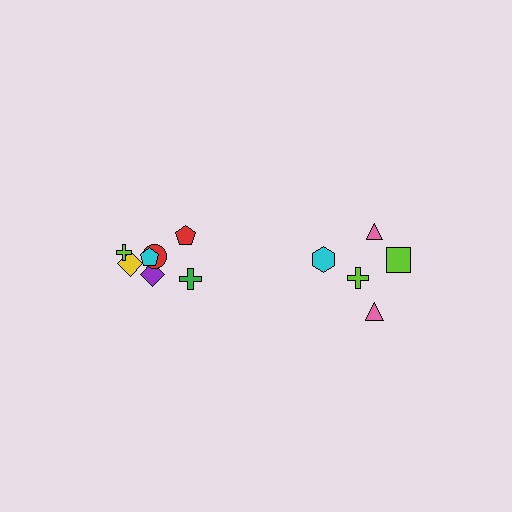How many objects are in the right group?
There are 5 objects.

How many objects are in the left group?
There are 7 objects.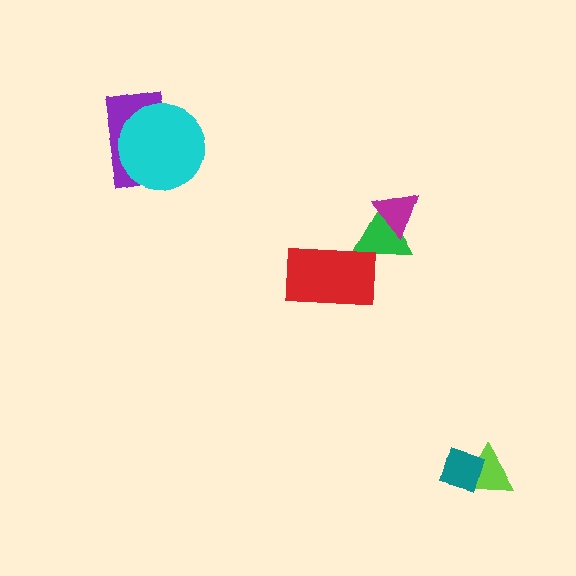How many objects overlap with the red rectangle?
1 object overlaps with the red rectangle.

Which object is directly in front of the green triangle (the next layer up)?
The magenta triangle is directly in front of the green triangle.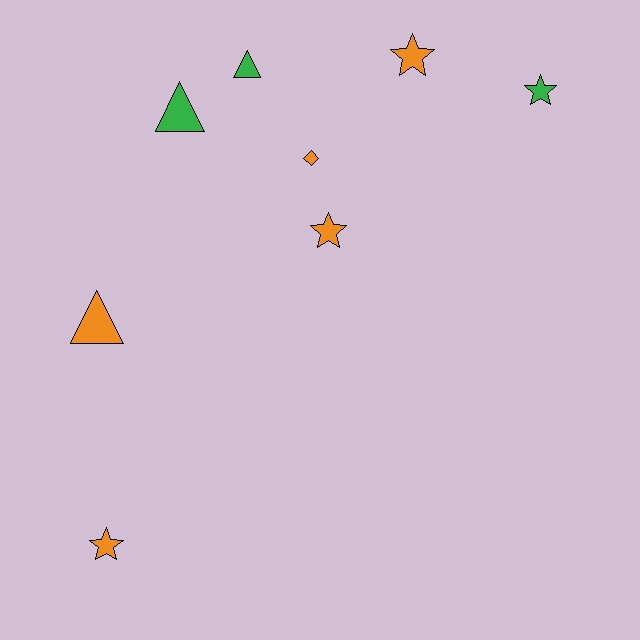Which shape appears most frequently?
Star, with 4 objects.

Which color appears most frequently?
Orange, with 5 objects.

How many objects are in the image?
There are 8 objects.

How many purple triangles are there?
There are no purple triangles.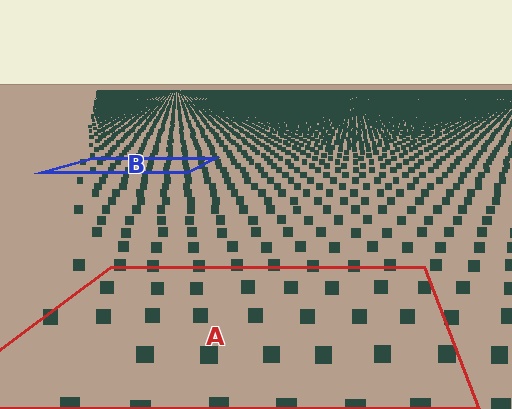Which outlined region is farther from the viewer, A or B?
Region B is farther from the viewer — the texture elements inside it appear smaller and more densely packed.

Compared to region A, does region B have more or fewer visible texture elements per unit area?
Region B has more texture elements per unit area — they are packed more densely because it is farther away.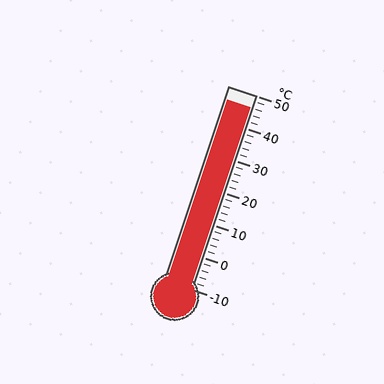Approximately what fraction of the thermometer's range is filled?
The thermometer is filled to approximately 95% of its range.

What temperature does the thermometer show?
The thermometer shows approximately 46°C.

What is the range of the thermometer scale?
The thermometer scale ranges from -10°C to 50°C.